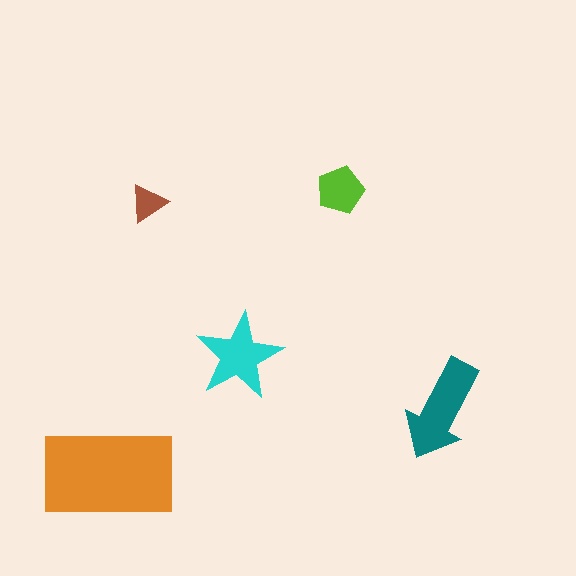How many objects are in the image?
There are 5 objects in the image.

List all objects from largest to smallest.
The orange rectangle, the teal arrow, the cyan star, the lime pentagon, the brown triangle.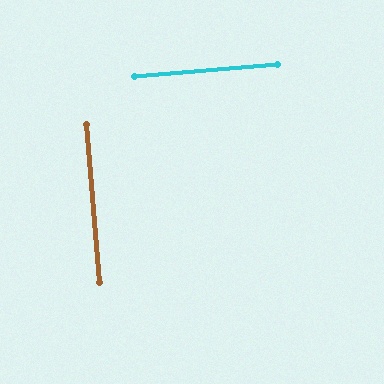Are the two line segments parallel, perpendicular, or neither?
Perpendicular — they meet at approximately 90°.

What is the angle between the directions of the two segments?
Approximately 90 degrees.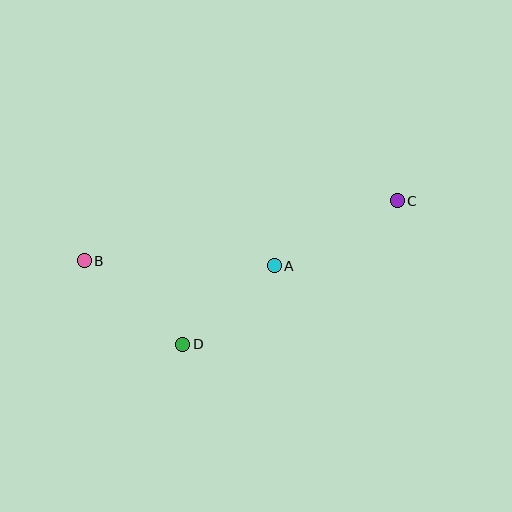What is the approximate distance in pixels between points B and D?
The distance between B and D is approximately 129 pixels.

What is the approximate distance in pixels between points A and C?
The distance between A and C is approximately 139 pixels.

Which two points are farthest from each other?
Points B and C are farthest from each other.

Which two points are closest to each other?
Points A and D are closest to each other.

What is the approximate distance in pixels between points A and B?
The distance between A and B is approximately 190 pixels.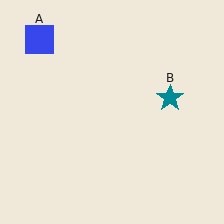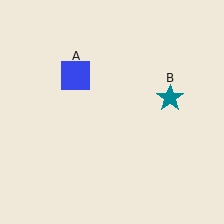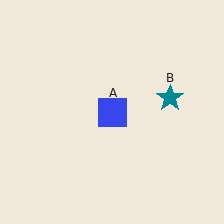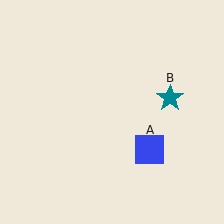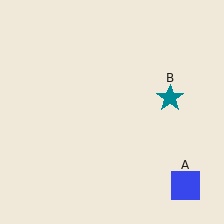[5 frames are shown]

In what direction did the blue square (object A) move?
The blue square (object A) moved down and to the right.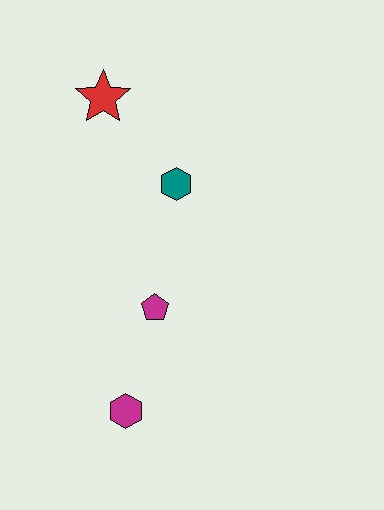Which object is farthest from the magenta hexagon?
The red star is farthest from the magenta hexagon.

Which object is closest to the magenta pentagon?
The magenta hexagon is closest to the magenta pentagon.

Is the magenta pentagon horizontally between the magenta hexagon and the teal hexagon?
Yes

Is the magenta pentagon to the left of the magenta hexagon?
No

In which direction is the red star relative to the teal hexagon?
The red star is above the teal hexagon.